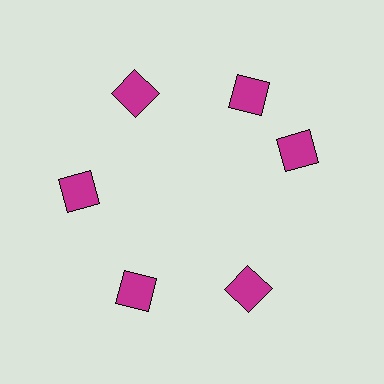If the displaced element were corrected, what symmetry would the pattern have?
It would have 6-fold rotational symmetry — the pattern would map onto itself every 60 degrees.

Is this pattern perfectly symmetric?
No. The 6 magenta diamonds are arranged in a ring, but one element near the 3 o'clock position is rotated out of alignment along the ring, breaking the 6-fold rotational symmetry.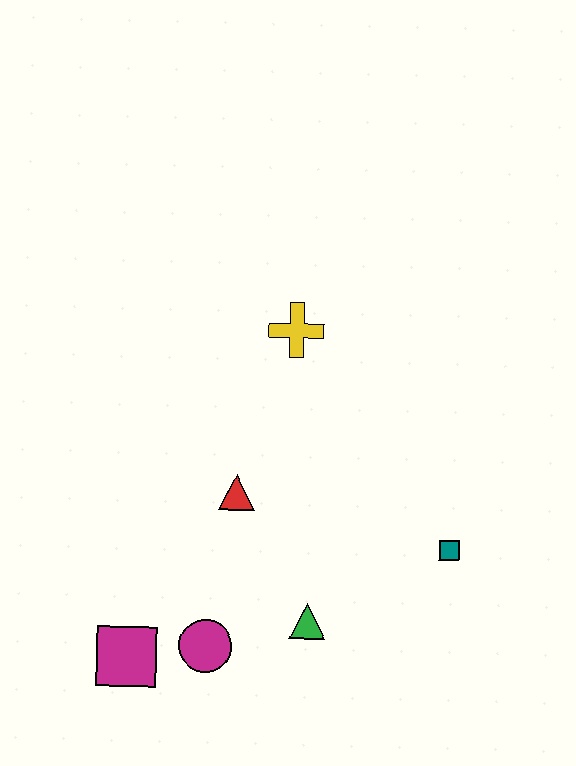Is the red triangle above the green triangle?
Yes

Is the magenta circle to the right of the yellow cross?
No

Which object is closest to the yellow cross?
The red triangle is closest to the yellow cross.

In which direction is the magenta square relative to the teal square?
The magenta square is to the left of the teal square.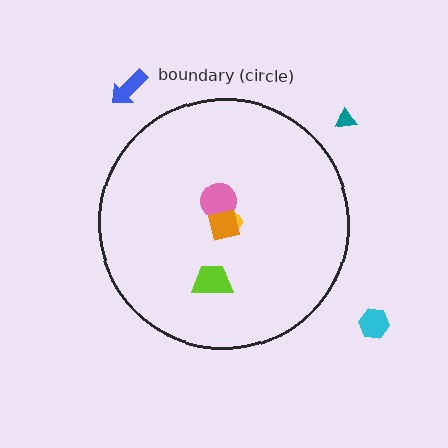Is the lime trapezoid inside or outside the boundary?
Inside.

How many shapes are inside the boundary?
4 inside, 3 outside.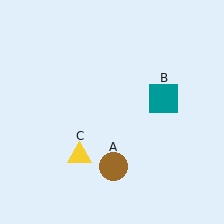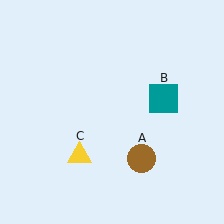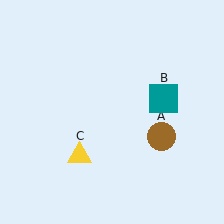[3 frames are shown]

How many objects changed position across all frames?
1 object changed position: brown circle (object A).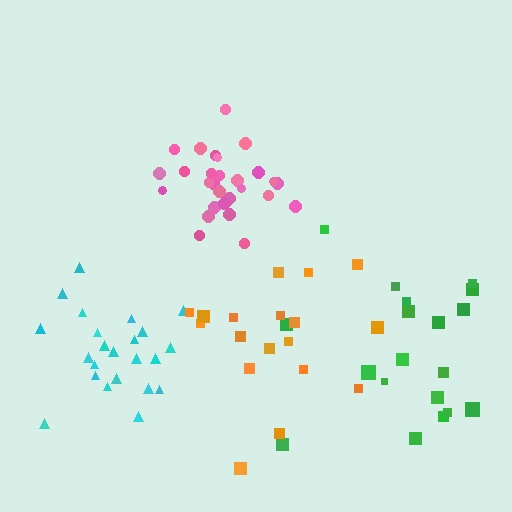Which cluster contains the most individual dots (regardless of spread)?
Pink (28).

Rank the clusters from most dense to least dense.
pink, cyan, orange, green.